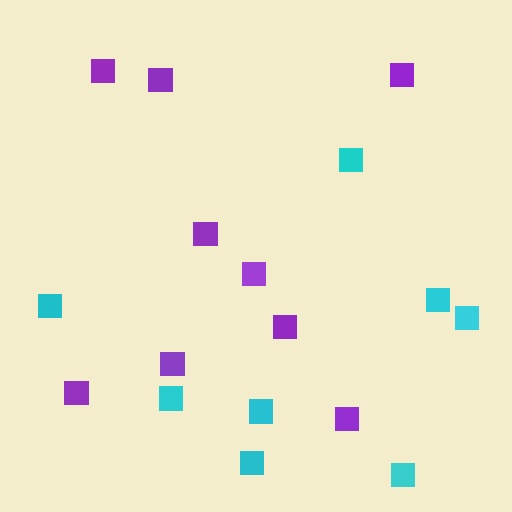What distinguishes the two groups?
There are 2 groups: one group of cyan squares (8) and one group of purple squares (9).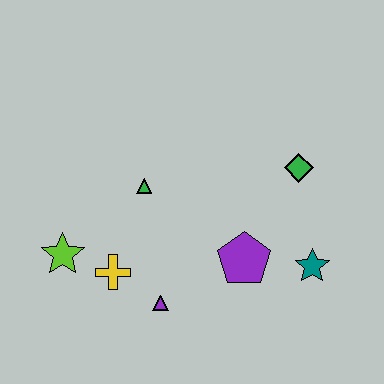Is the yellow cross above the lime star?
No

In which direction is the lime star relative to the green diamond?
The lime star is to the left of the green diamond.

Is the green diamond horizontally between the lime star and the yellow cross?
No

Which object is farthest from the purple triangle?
The green diamond is farthest from the purple triangle.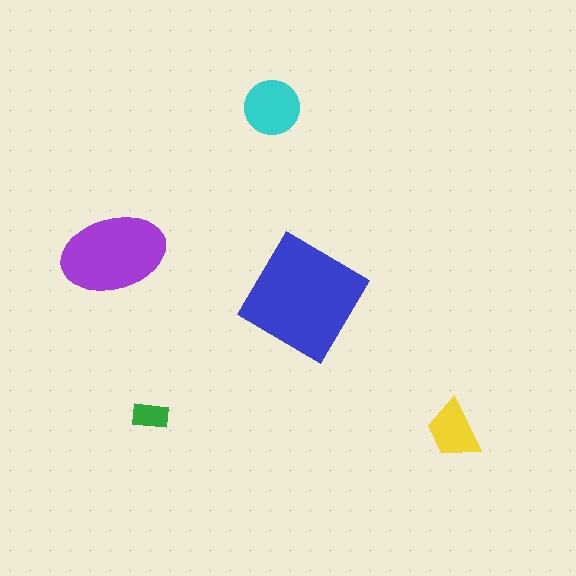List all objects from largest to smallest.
The blue diamond, the purple ellipse, the cyan circle, the yellow trapezoid, the green rectangle.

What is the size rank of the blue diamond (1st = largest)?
1st.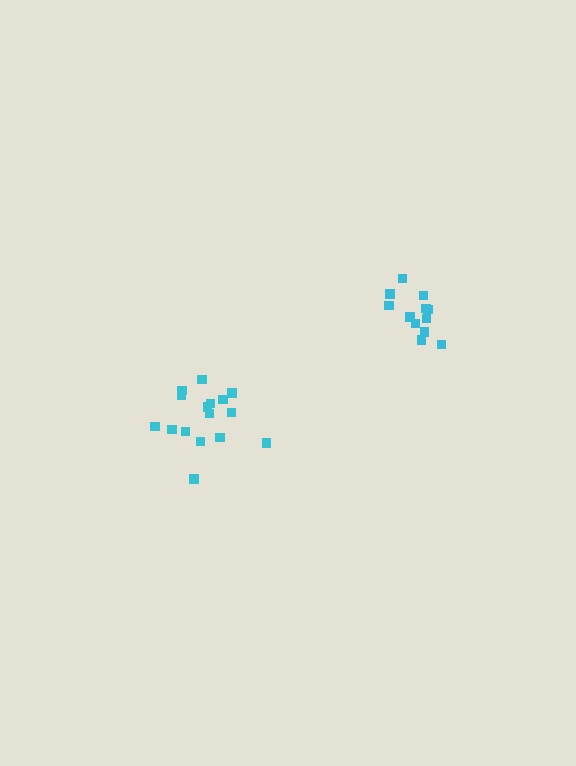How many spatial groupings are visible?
There are 2 spatial groupings.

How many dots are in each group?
Group 1: 16 dots, Group 2: 12 dots (28 total).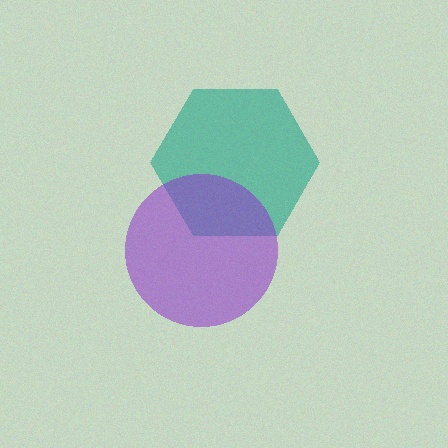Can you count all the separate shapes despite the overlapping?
Yes, there are 2 separate shapes.